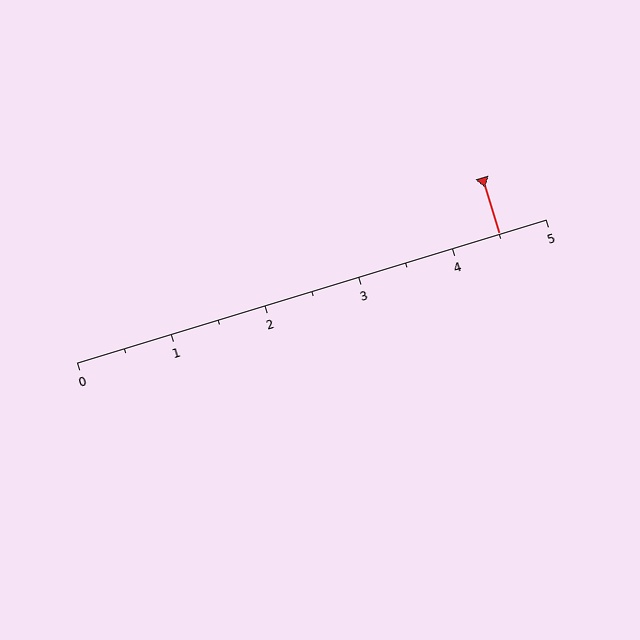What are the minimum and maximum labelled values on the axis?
The axis runs from 0 to 5.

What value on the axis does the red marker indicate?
The marker indicates approximately 4.5.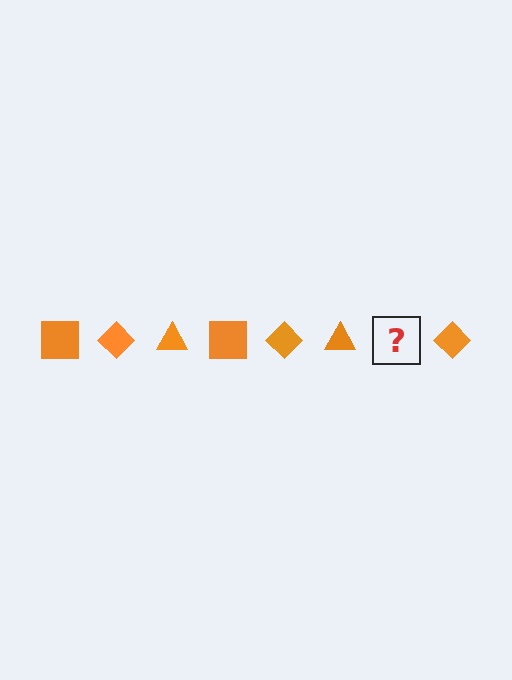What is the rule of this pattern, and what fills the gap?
The rule is that the pattern cycles through square, diamond, triangle shapes in orange. The gap should be filled with an orange square.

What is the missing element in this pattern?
The missing element is an orange square.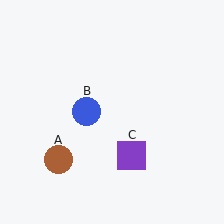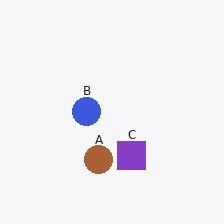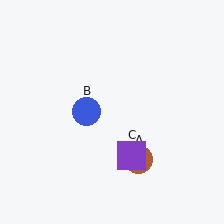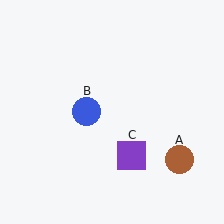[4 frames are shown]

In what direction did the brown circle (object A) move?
The brown circle (object A) moved right.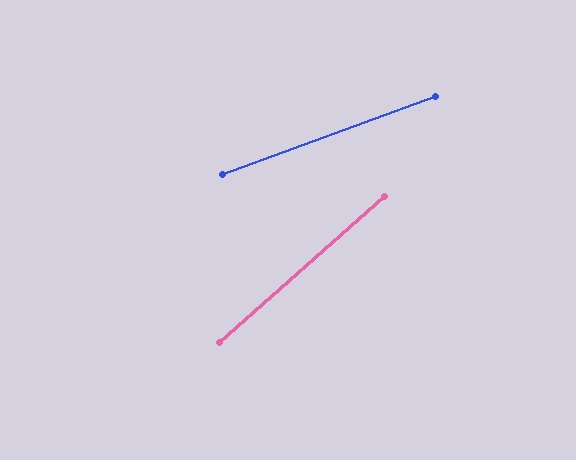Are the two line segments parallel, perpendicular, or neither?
Neither parallel nor perpendicular — they differ by about 21°.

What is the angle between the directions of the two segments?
Approximately 21 degrees.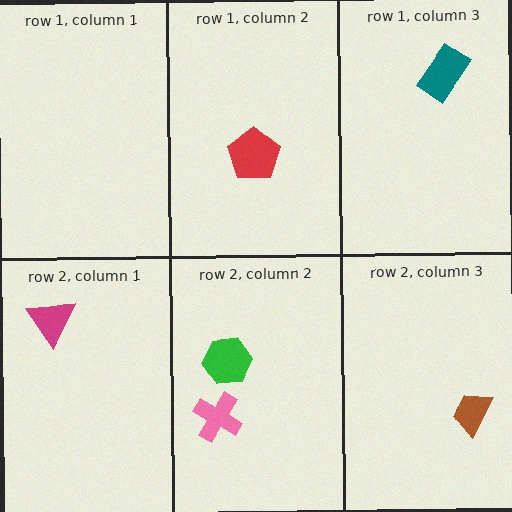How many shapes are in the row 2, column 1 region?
1.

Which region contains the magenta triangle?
The row 2, column 1 region.